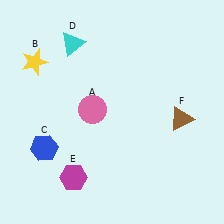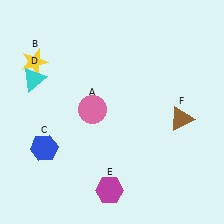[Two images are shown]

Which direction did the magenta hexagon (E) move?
The magenta hexagon (E) moved right.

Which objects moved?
The objects that moved are: the cyan triangle (D), the magenta hexagon (E).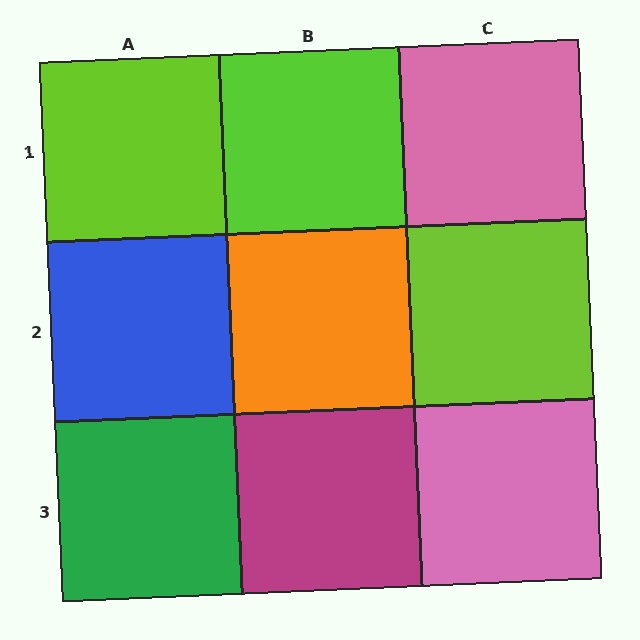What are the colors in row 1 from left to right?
Lime, lime, pink.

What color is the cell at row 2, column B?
Orange.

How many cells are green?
1 cell is green.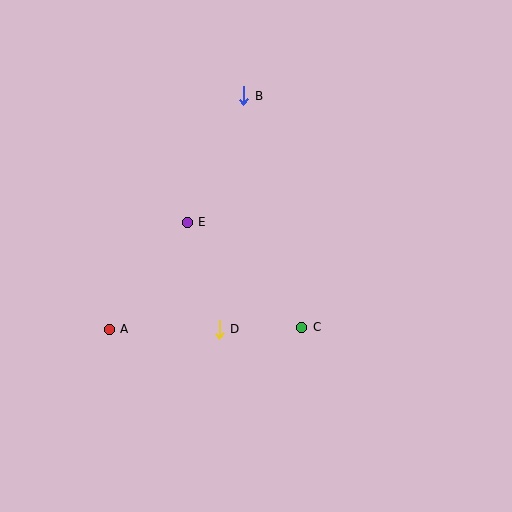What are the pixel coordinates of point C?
Point C is at (302, 327).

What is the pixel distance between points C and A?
The distance between C and A is 193 pixels.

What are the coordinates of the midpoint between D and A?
The midpoint between D and A is at (164, 329).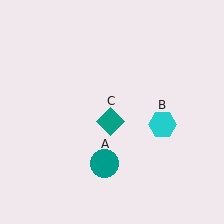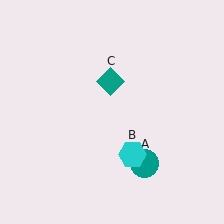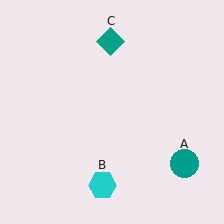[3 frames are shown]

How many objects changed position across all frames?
3 objects changed position: teal circle (object A), cyan hexagon (object B), teal diamond (object C).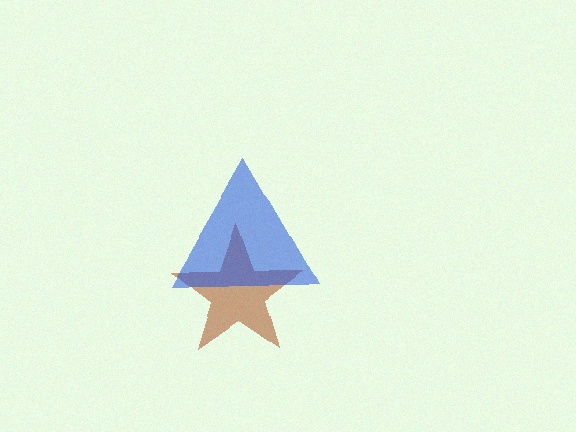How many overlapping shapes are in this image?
There are 2 overlapping shapes in the image.